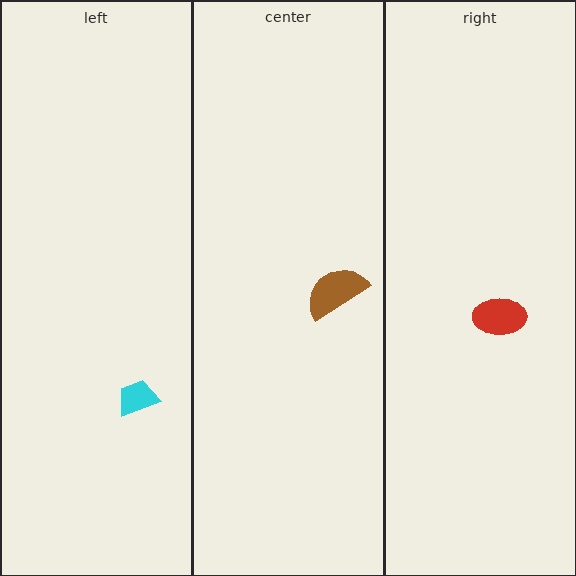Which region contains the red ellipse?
The right region.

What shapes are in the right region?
The red ellipse.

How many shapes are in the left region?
1.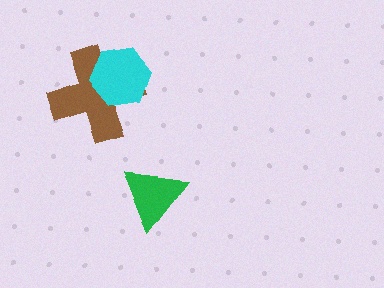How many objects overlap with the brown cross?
1 object overlaps with the brown cross.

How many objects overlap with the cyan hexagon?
1 object overlaps with the cyan hexagon.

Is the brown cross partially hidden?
Yes, it is partially covered by another shape.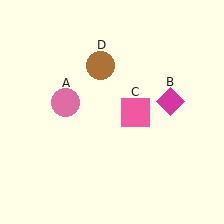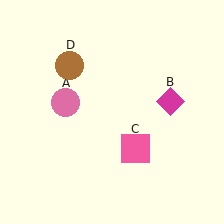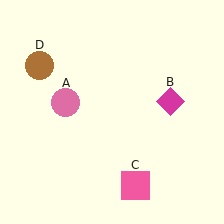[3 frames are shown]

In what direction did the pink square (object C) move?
The pink square (object C) moved down.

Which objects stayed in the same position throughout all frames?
Pink circle (object A) and magenta diamond (object B) remained stationary.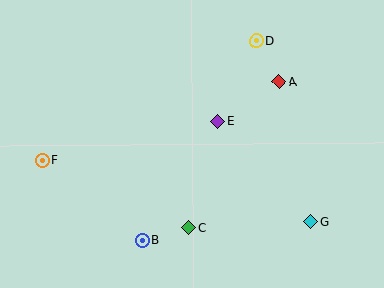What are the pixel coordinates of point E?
Point E is at (218, 121).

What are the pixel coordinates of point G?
Point G is at (310, 222).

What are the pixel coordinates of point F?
Point F is at (42, 160).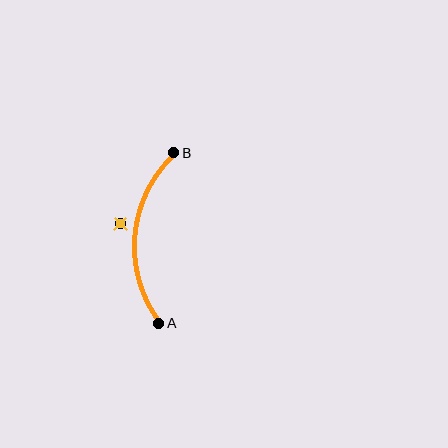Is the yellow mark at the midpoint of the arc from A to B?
No — the yellow mark does not lie on the arc at all. It sits slightly outside the curve.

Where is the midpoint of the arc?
The arc midpoint is the point on the curve farthest from the straight line joining A and B. It sits to the left of that line.